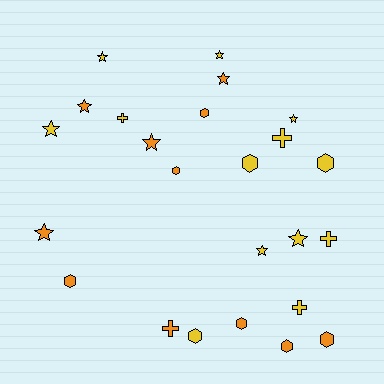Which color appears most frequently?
Yellow, with 13 objects.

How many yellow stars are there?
There are 6 yellow stars.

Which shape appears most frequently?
Star, with 10 objects.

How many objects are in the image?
There are 24 objects.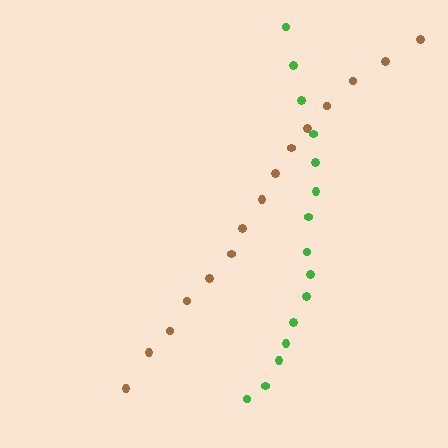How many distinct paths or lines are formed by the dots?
There are 2 distinct paths.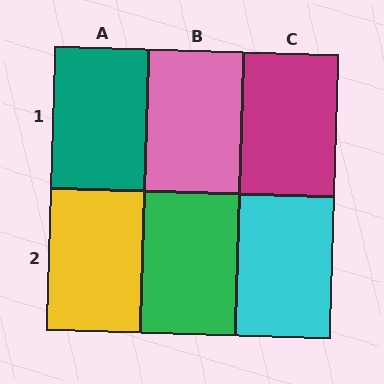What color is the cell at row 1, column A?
Teal.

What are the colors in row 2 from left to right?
Yellow, green, cyan.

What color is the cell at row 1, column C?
Magenta.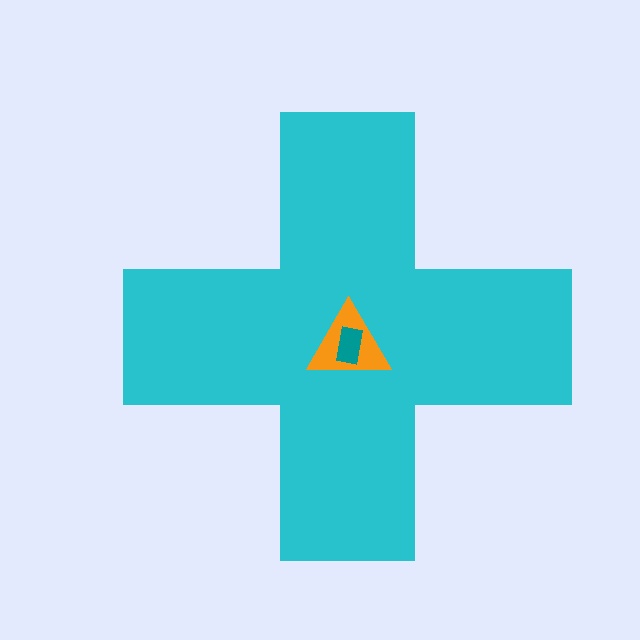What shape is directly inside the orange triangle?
The teal rectangle.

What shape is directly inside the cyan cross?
The orange triangle.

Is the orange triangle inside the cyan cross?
Yes.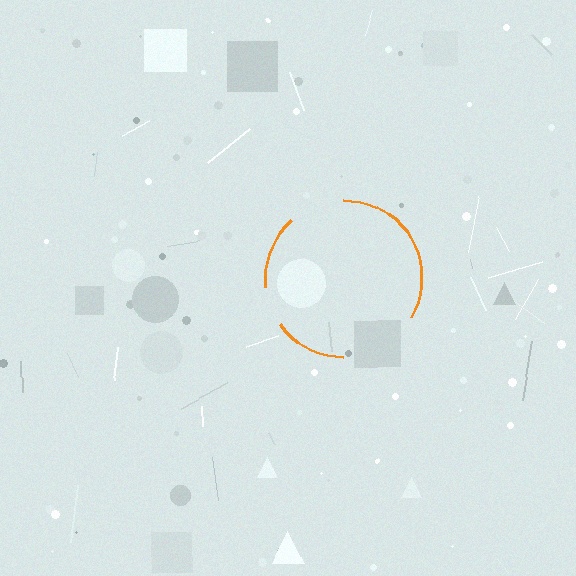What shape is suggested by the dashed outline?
The dashed outline suggests a circle.